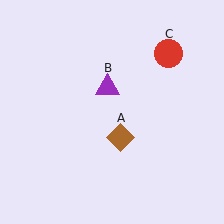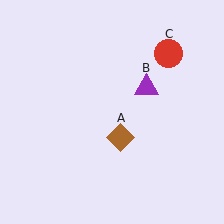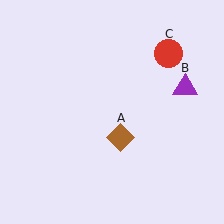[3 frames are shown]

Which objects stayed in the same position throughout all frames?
Brown diamond (object A) and red circle (object C) remained stationary.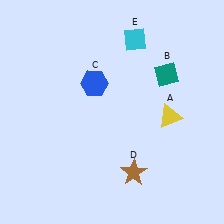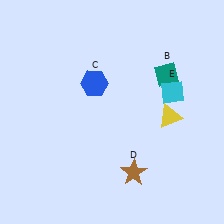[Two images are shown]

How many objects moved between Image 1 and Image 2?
1 object moved between the two images.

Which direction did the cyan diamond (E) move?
The cyan diamond (E) moved down.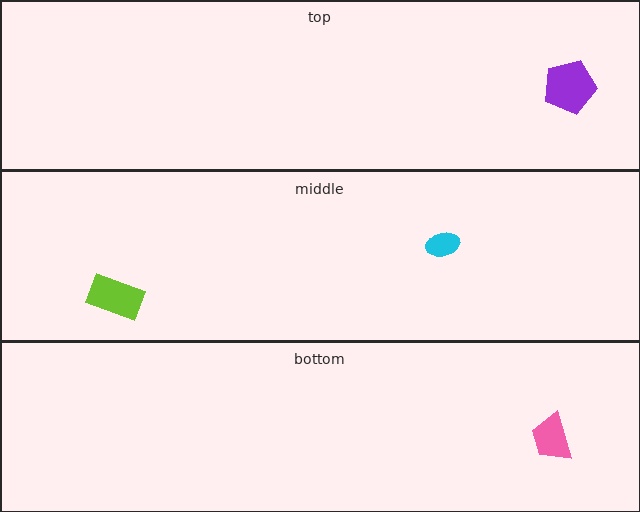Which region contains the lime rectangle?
The middle region.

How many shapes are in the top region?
1.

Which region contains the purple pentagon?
The top region.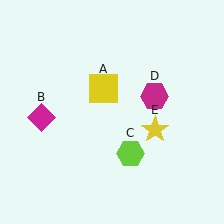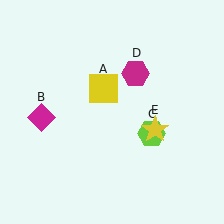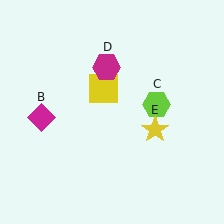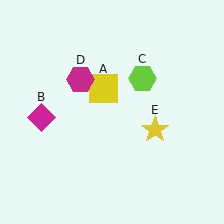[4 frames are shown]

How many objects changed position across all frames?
2 objects changed position: lime hexagon (object C), magenta hexagon (object D).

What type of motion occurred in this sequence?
The lime hexagon (object C), magenta hexagon (object D) rotated counterclockwise around the center of the scene.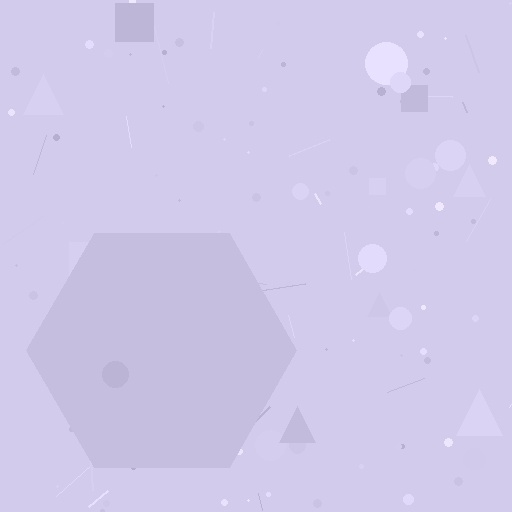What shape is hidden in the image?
A hexagon is hidden in the image.